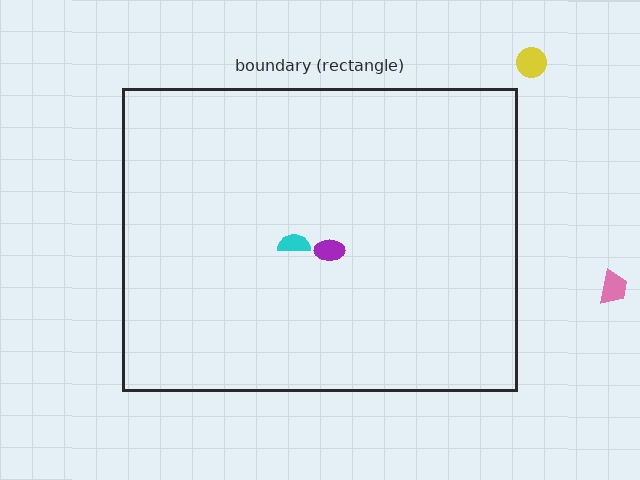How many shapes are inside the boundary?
2 inside, 2 outside.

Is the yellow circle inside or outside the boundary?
Outside.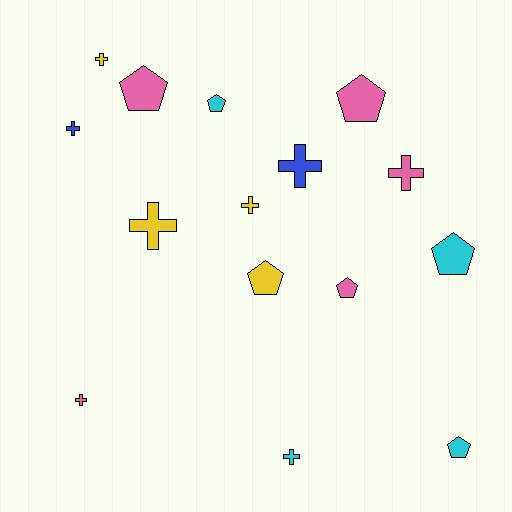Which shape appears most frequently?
Cross, with 8 objects.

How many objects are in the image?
There are 15 objects.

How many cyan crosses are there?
There is 1 cyan cross.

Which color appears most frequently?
Pink, with 5 objects.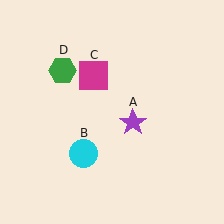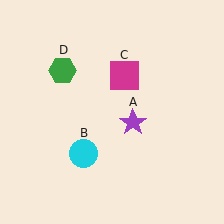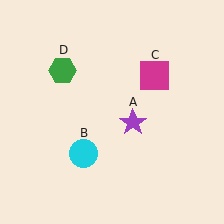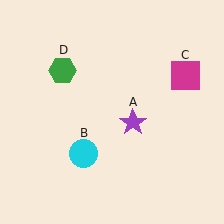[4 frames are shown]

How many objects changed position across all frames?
1 object changed position: magenta square (object C).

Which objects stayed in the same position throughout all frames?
Purple star (object A) and cyan circle (object B) and green hexagon (object D) remained stationary.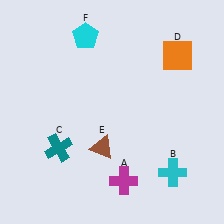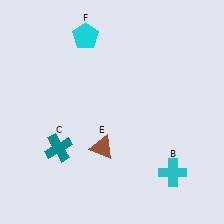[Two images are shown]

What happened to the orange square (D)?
The orange square (D) was removed in Image 2. It was in the top-right area of Image 1.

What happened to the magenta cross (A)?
The magenta cross (A) was removed in Image 2. It was in the bottom-right area of Image 1.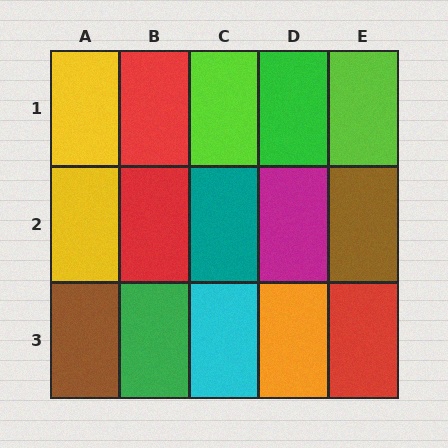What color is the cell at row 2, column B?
Red.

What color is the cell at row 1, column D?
Green.